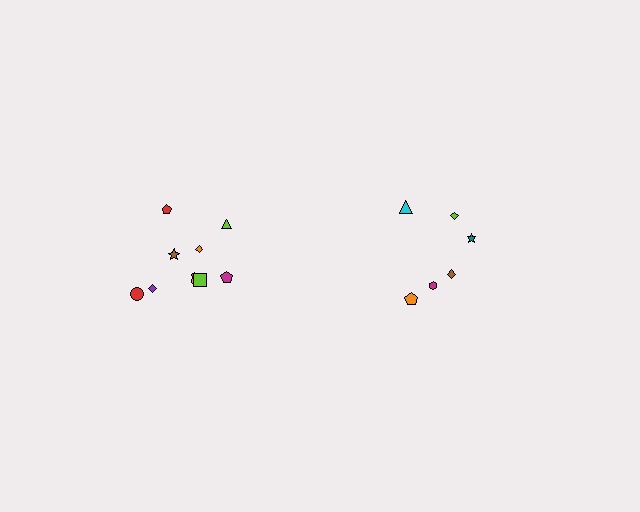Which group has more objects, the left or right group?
The left group.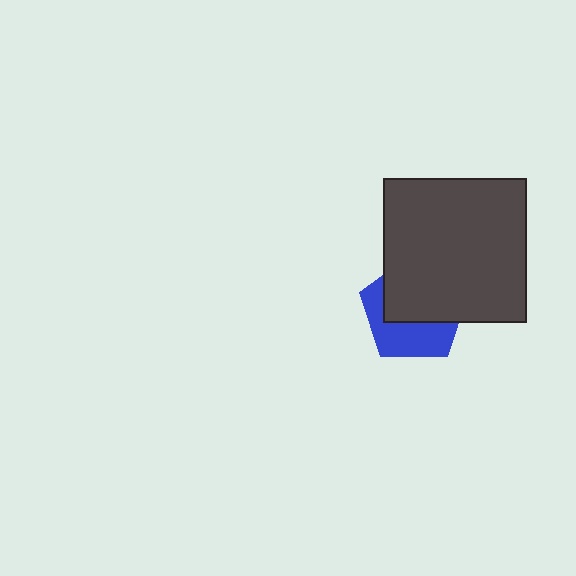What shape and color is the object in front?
The object in front is a dark gray square.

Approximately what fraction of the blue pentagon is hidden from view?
Roughly 56% of the blue pentagon is hidden behind the dark gray square.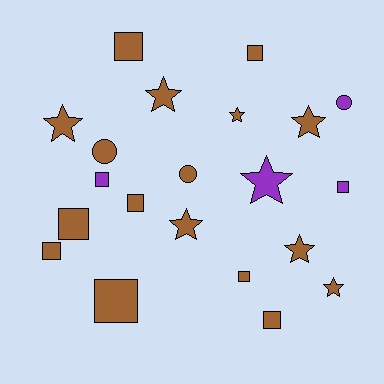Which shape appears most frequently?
Square, with 10 objects.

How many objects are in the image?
There are 21 objects.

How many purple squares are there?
There are 2 purple squares.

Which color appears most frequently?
Brown, with 17 objects.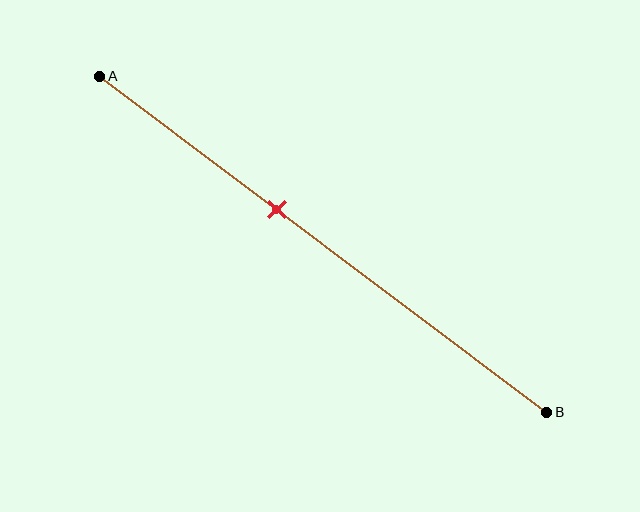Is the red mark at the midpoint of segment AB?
No, the mark is at about 40% from A, not at the 50% midpoint.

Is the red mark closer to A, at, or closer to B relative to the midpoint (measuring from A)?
The red mark is closer to point A than the midpoint of segment AB.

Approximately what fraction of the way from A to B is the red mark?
The red mark is approximately 40% of the way from A to B.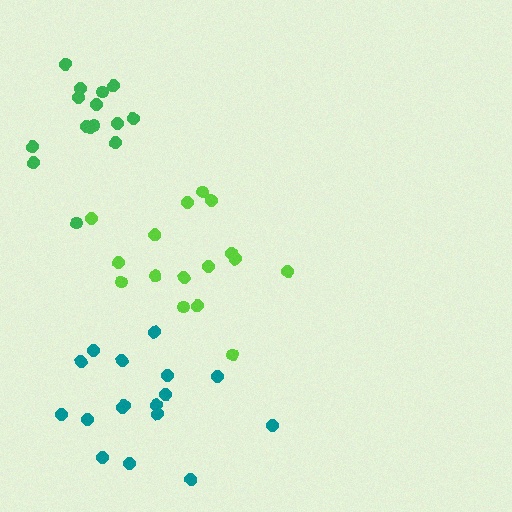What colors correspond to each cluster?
The clusters are colored: teal, lime, green.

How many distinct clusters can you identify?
There are 3 distinct clusters.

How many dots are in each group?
Group 1: 17 dots, Group 2: 16 dots, Group 3: 15 dots (48 total).